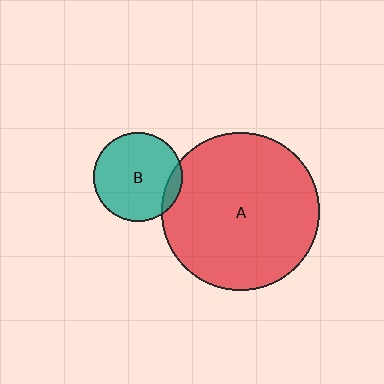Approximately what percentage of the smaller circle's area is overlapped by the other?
Approximately 10%.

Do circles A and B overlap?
Yes.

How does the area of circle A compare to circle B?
Approximately 3.1 times.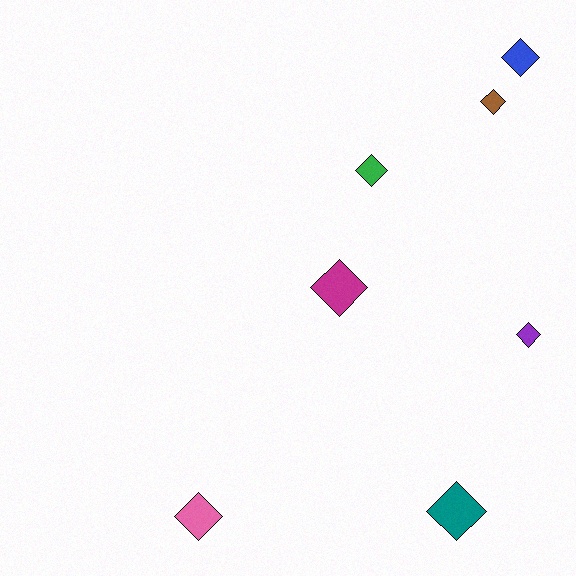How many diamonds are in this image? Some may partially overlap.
There are 7 diamonds.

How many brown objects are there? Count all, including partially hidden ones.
There is 1 brown object.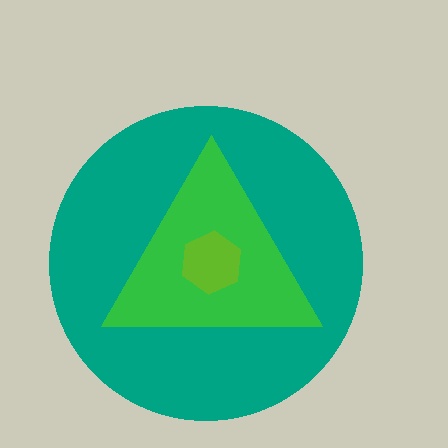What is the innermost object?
The lime hexagon.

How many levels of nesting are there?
3.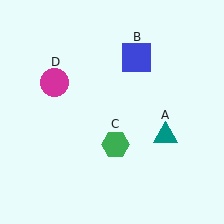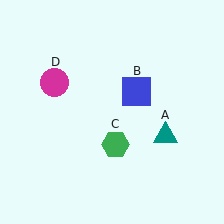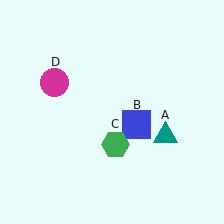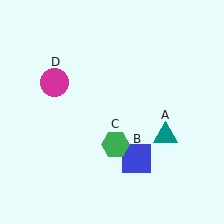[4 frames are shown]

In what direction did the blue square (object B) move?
The blue square (object B) moved down.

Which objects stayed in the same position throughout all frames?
Teal triangle (object A) and green hexagon (object C) and magenta circle (object D) remained stationary.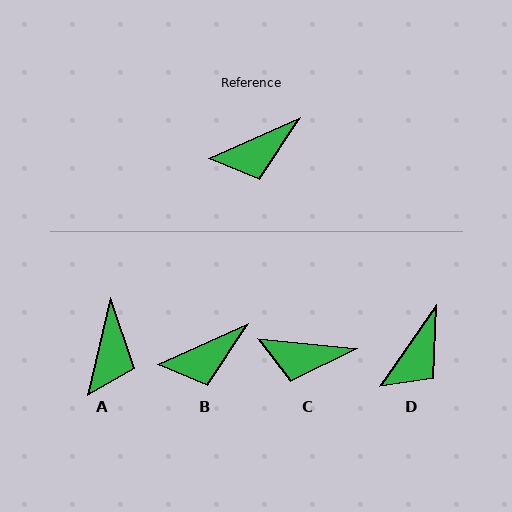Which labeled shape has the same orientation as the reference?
B.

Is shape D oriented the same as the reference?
No, it is off by about 31 degrees.